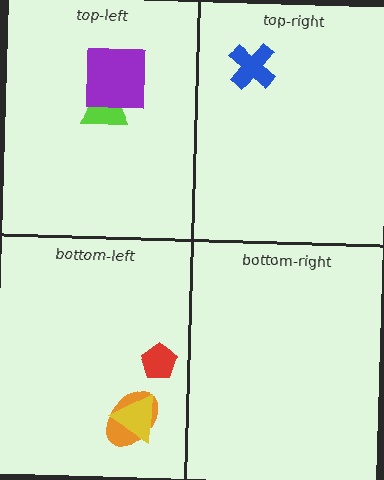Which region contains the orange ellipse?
The bottom-left region.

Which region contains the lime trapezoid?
The top-left region.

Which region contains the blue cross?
The top-right region.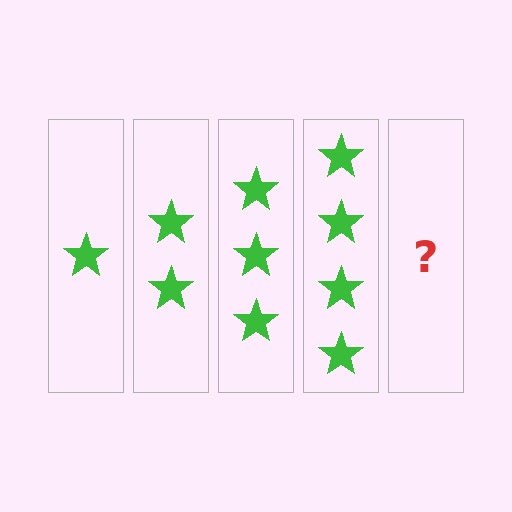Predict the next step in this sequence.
The next step is 5 stars.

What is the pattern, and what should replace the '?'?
The pattern is that each step adds one more star. The '?' should be 5 stars.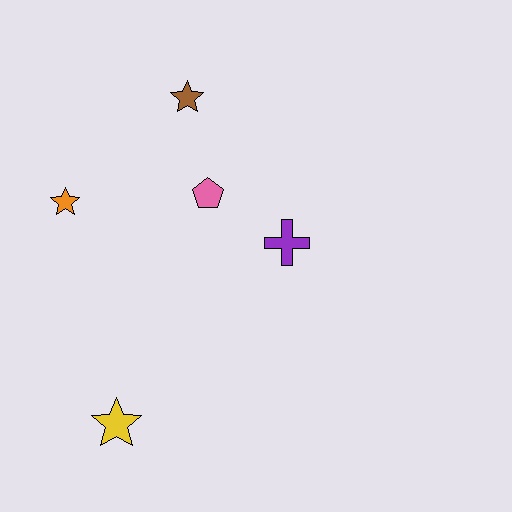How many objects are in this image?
There are 5 objects.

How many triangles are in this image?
There are no triangles.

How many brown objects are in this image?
There is 1 brown object.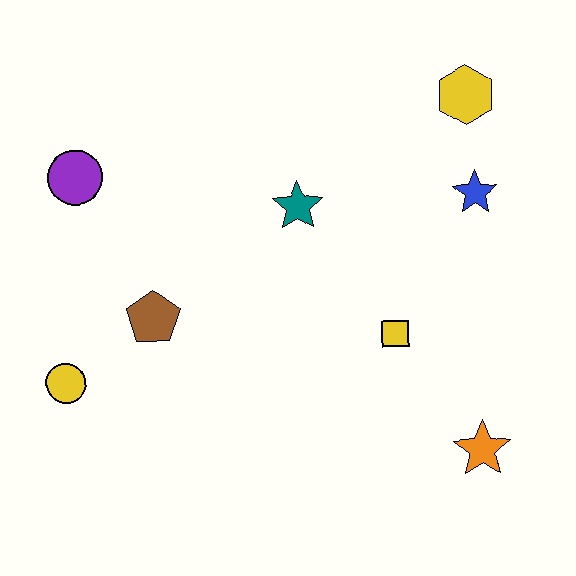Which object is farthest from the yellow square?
The purple circle is farthest from the yellow square.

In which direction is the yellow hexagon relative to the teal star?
The yellow hexagon is to the right of the teal star.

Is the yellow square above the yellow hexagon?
No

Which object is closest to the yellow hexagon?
The blue star is closest to the yellow hexagon.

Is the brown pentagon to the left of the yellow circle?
No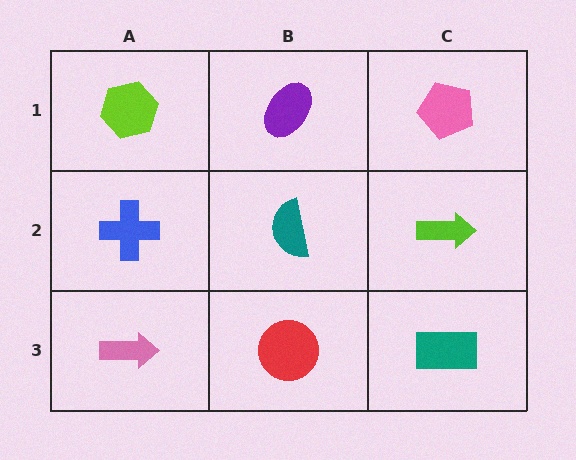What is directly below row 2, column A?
A pink arrow.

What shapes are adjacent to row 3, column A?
A blue cross (row 2, column A), a red circle (row 3, column B).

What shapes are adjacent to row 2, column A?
A lime hexagon (row 1, column A), a pink arrow (row 3, column A), a teal semicircle (row 2, column B).